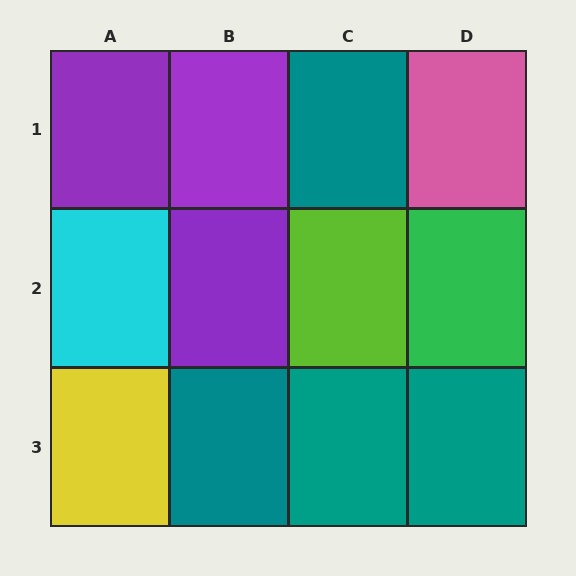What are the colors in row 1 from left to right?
Purple, purple, teal, pink.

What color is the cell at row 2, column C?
Lime.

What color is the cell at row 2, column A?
Cyan.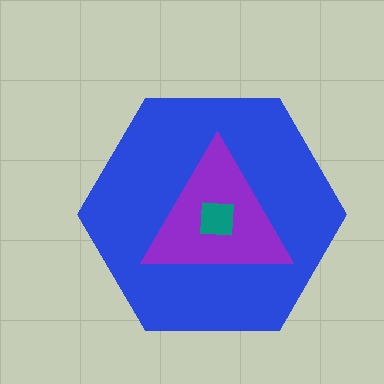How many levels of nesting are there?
3.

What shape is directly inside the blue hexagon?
The purple triangle.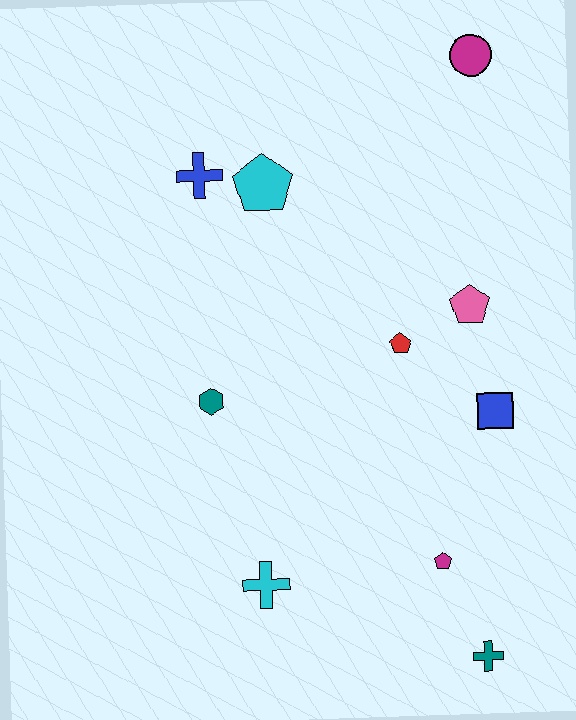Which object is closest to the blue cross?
The cyan pentagon is closest to the blue cross.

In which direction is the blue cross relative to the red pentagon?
The blue cross is to the left of the red pentagon.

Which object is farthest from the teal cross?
The magenta circle is farthest from the teal cross.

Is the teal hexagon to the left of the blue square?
Yes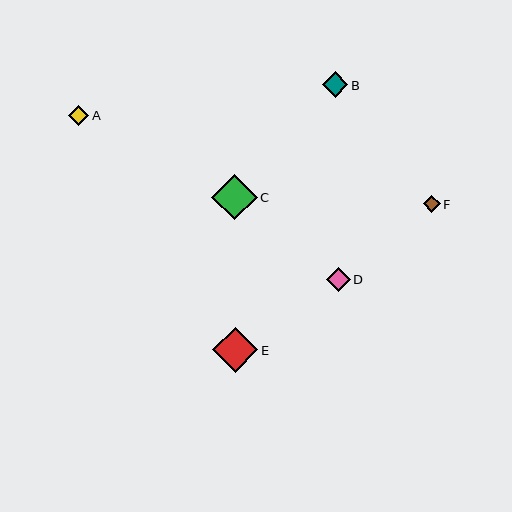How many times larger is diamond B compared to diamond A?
Diamond B is approximately 1.2 times the size of diamond A.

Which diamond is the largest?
Diamond C is the largest with a size of approximately 45 pixels.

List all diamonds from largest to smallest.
From largest to smallest: C, E, B, D, A, F.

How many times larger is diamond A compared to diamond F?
Diamond A is approximately 1.2 times the size of diamond F.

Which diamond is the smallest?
Diamond F is the smallest with a size of approximately 17 pixels.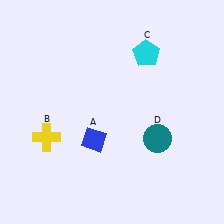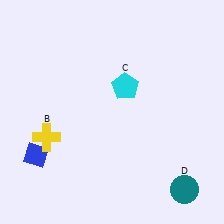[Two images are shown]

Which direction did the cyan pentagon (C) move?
The cyan pentagon (C) moved down.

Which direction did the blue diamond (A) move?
The blue diamond (A) moved left.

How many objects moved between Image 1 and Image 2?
3 objects moved between the two images.